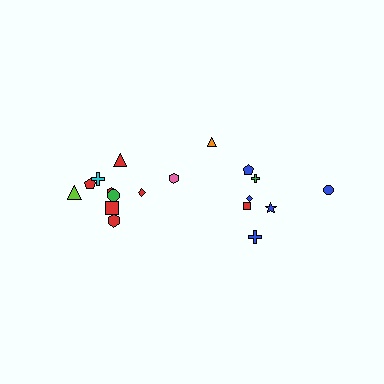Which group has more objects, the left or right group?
The left group.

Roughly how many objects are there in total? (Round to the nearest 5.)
Roughly 20 objects in total.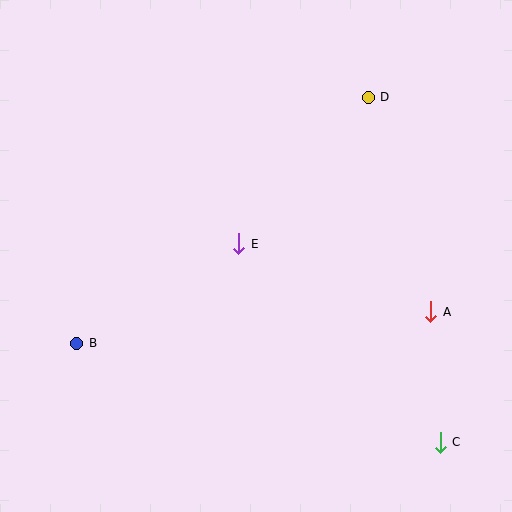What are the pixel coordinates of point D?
Point D is at (368, 97).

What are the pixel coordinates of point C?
Point C is at (440, 442).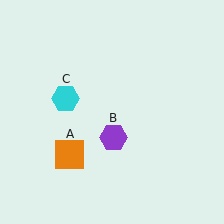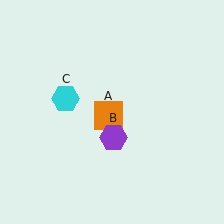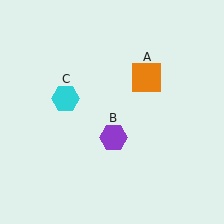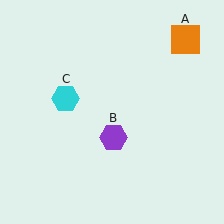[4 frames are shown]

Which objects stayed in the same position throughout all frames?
Purple hexagon (object B) and cyan hexagon (object C) remained stationary.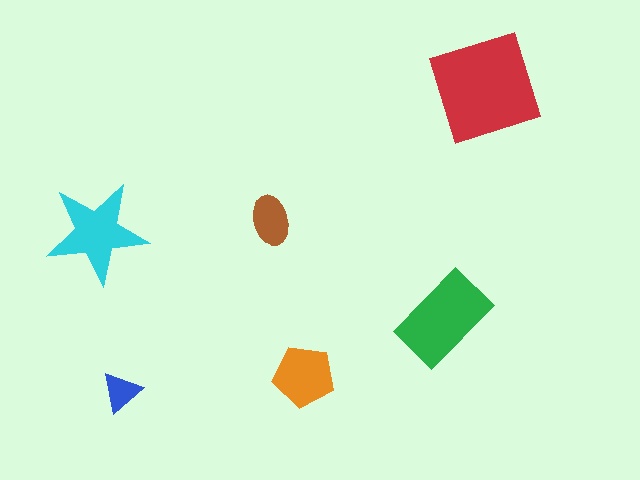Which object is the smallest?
The blue triangle.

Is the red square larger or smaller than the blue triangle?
Larger.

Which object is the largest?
The red square.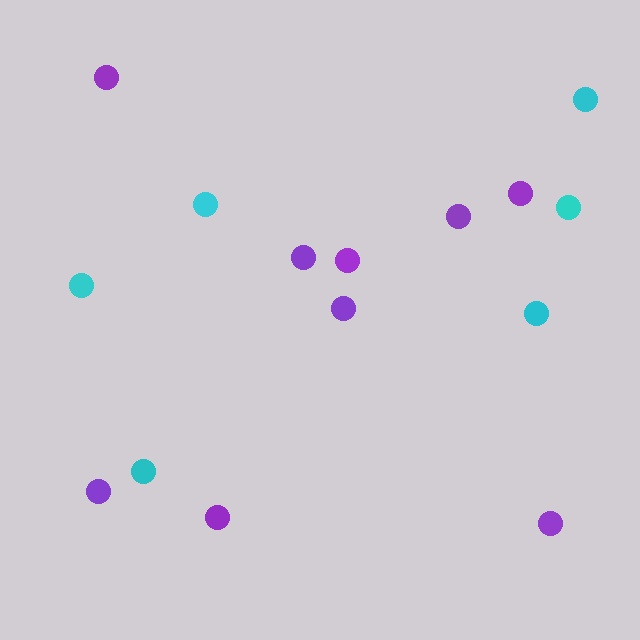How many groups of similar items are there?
There are 2 groups: one group of purple circles (9) and one group of cyan circles (6).